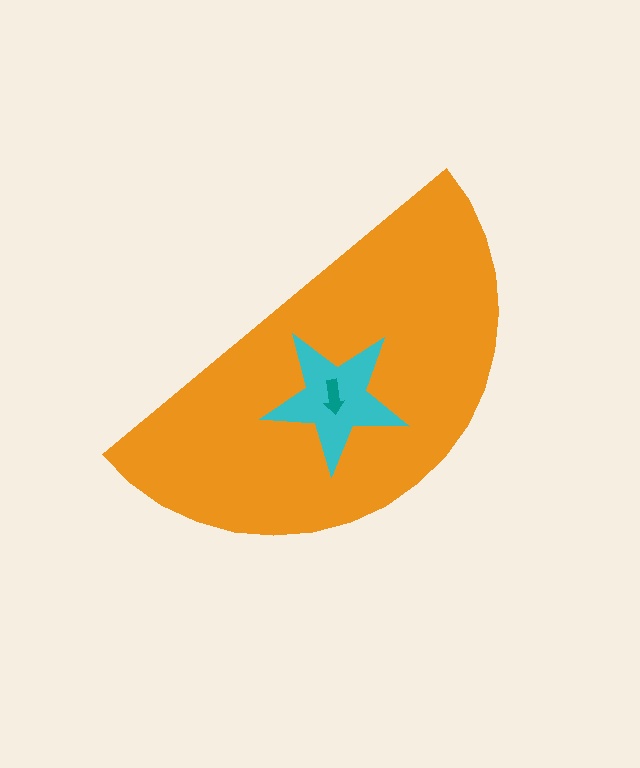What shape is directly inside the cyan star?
The teal arrow.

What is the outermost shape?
The orange semicircle.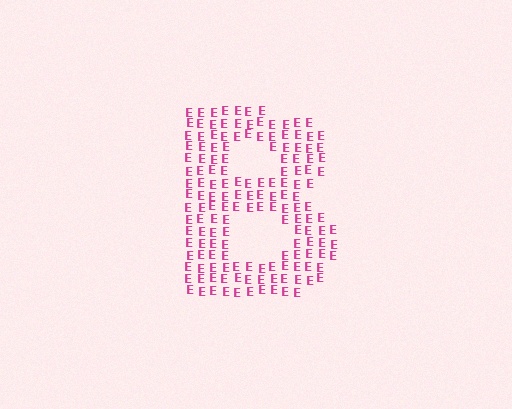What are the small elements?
The small elements are letter E's.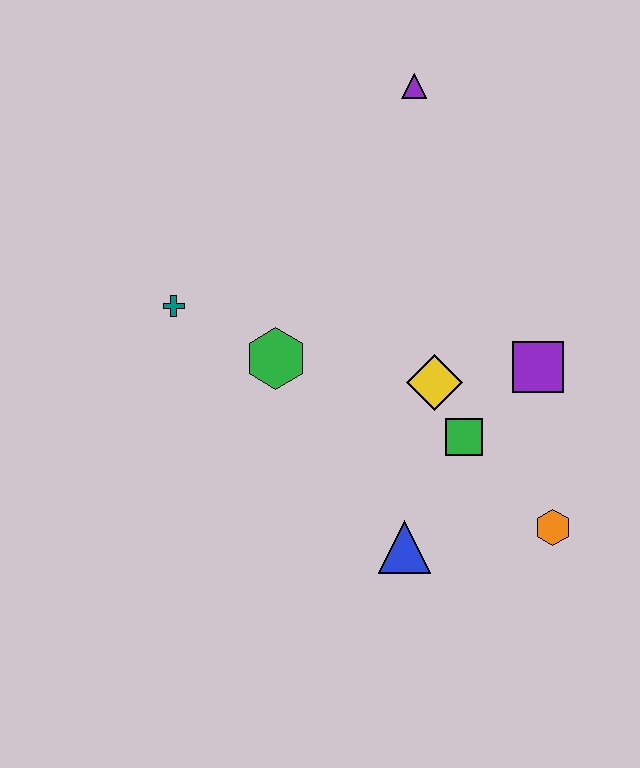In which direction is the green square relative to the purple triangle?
The green square is below the purple triangle.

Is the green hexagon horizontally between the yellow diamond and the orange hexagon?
No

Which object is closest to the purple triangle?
The yellow diamond is closest to the purple triangle.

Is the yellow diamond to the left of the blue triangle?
No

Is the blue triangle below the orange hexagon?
Yes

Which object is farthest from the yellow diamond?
The purple triangle is farthest from the yellow diamond.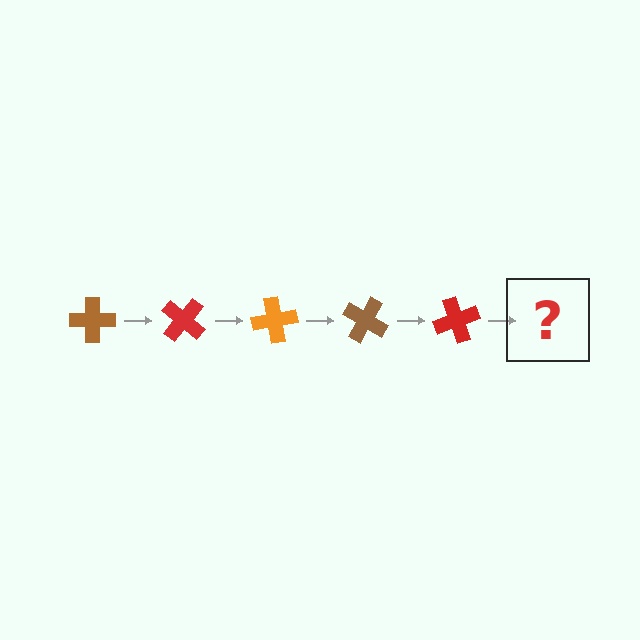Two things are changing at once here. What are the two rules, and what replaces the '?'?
The two rules are that it rotates 40 degrees each step and the color cycles through brown, red, and orange. The '?' should be an orange cross, rotated 200 degrees from the start.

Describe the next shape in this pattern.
It should be an orange cross, rotated 200 degrees from the start.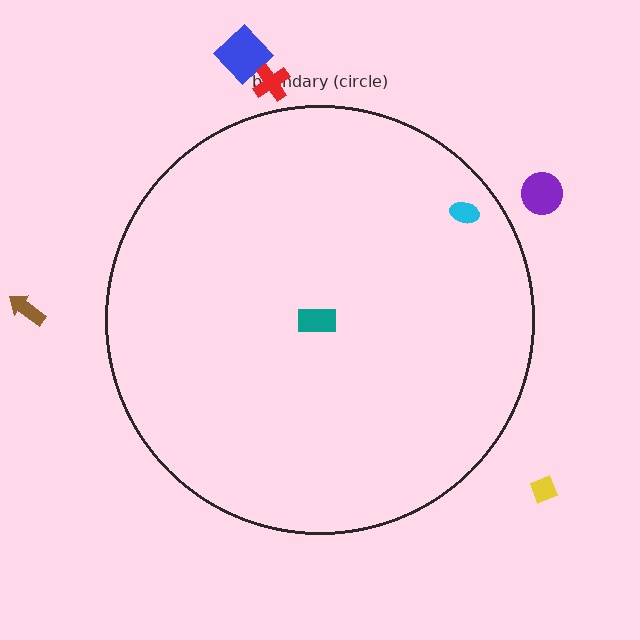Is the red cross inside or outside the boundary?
Outside.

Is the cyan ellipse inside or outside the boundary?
Inside.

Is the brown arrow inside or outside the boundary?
Outside.